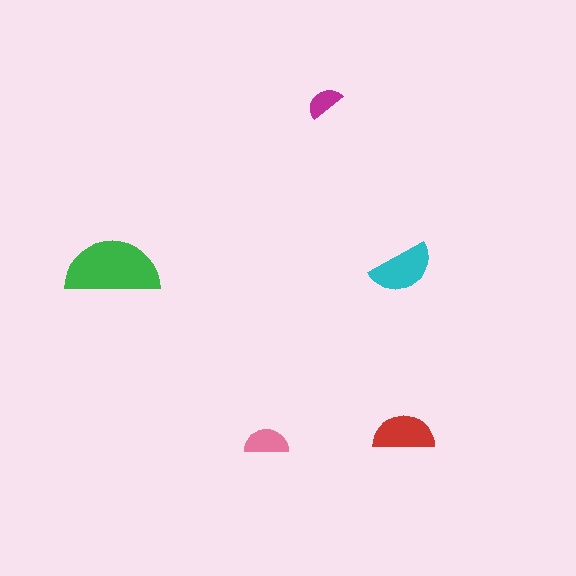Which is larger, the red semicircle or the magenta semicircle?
The red one.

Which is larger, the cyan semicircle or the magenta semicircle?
The cyan one.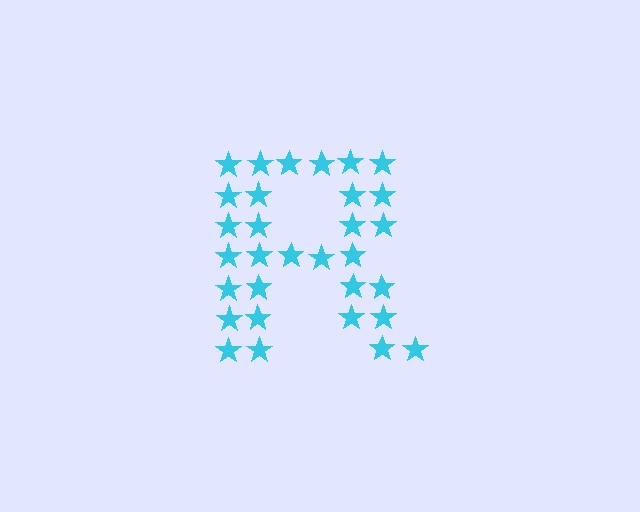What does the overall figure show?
The overall figure shows the letter R.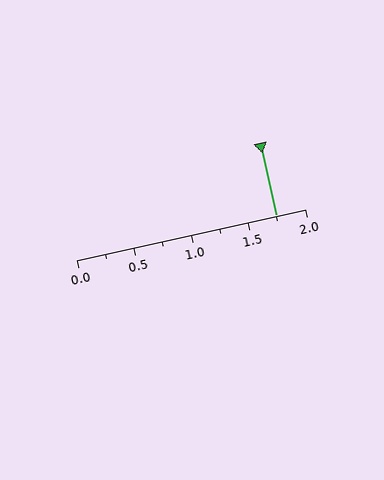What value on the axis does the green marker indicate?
The marker indicates approximately 1.75.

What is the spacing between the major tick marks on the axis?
The major ticks are spaced 0.5 apart.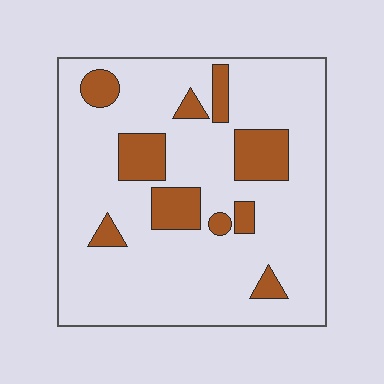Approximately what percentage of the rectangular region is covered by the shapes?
Approximately 20%.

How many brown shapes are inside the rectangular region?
10.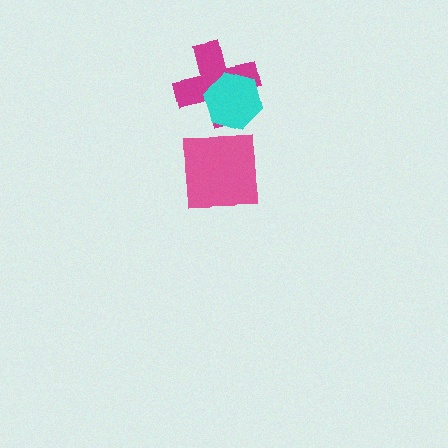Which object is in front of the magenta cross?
The cyan hexagon is in front of the magenta cross.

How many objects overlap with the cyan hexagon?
1 object overlaps with the cyan hexagon.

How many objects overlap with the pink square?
0 objects overlap with the pink square.